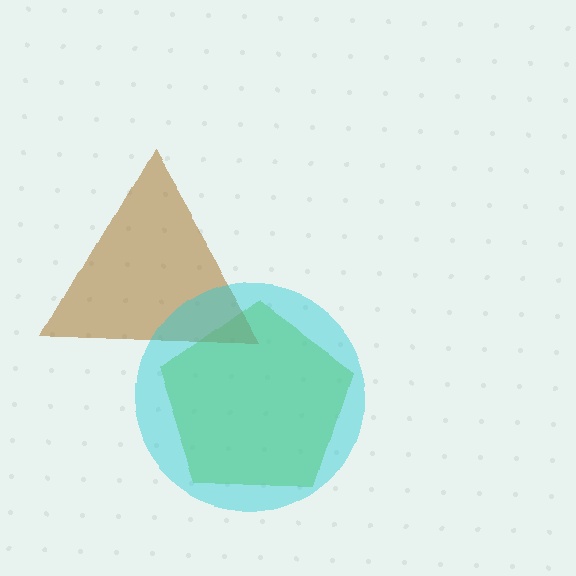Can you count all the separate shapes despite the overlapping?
Yes, there are 3 separate shapes.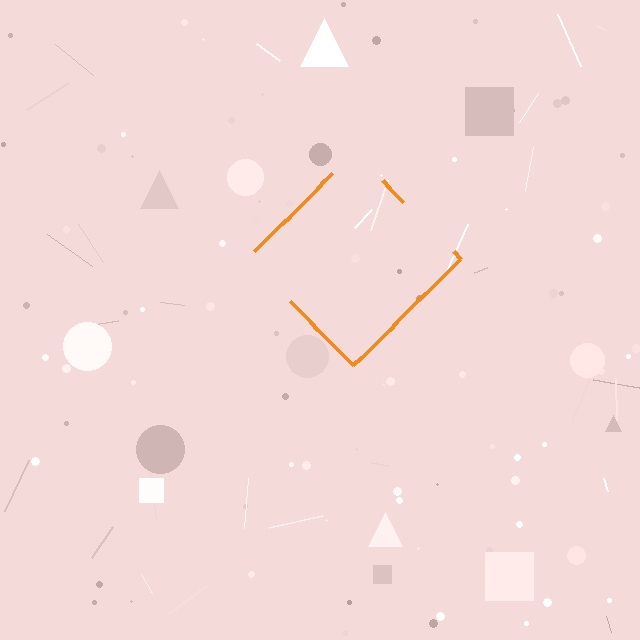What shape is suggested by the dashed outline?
The dashed outline suggests a diamond.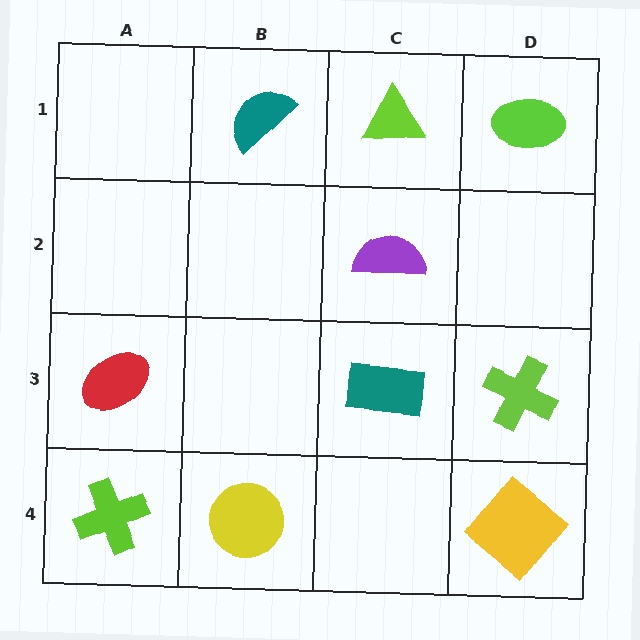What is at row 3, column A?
A red ellipse.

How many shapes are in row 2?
1 shape.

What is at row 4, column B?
A yellow circle.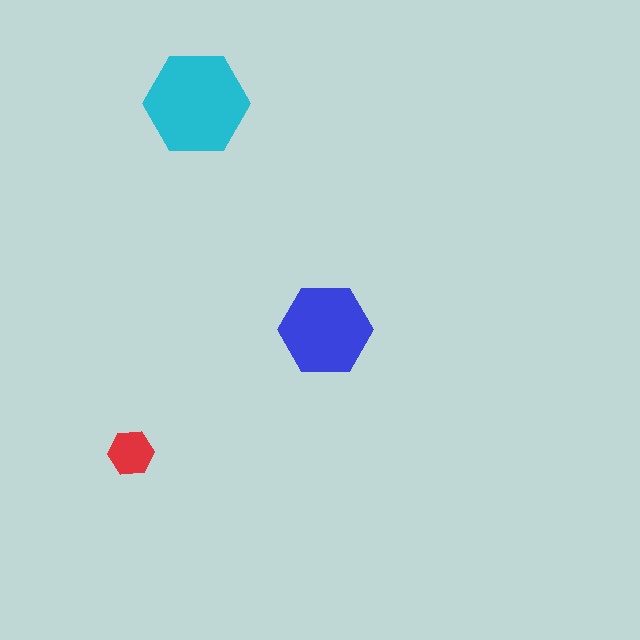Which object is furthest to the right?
The blue hexagon is rightmost.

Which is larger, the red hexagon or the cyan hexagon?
The cyan one.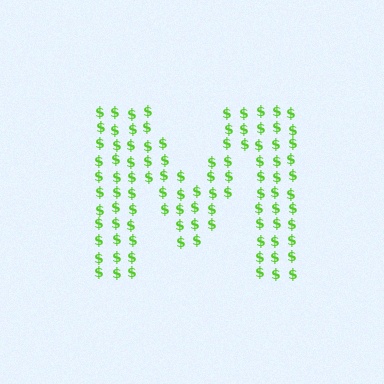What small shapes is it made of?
It is made of small dollar signs.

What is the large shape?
The large shape is the letter M.